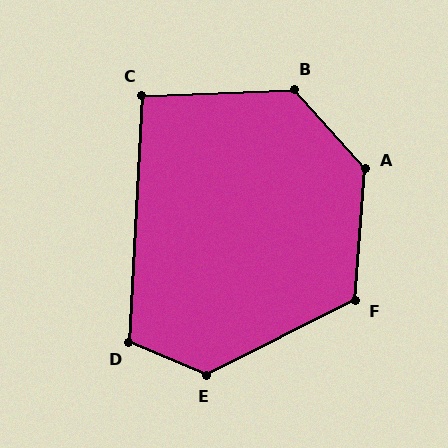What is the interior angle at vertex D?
Approximately 110 degrees (obtuse).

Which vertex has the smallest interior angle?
C, at approximately 95 degrees.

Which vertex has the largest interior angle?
A, at approximately 134 degrees.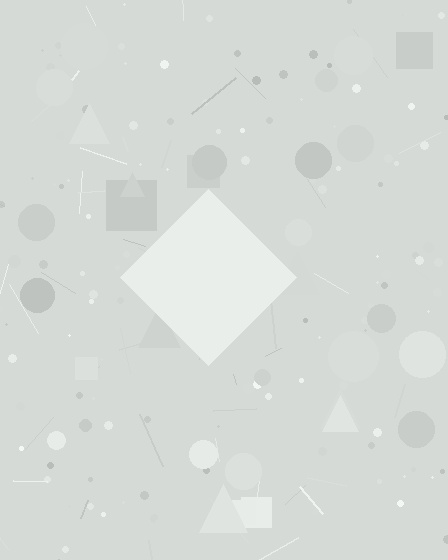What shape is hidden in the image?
A diamond is hidden in the image.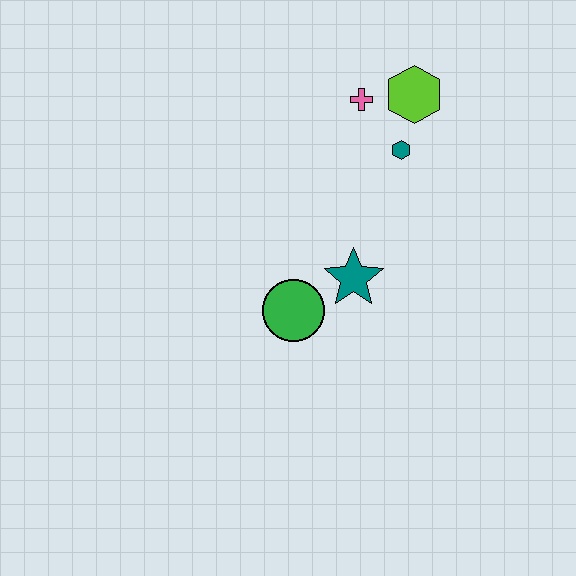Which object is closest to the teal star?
The green circle is closest to the teal star.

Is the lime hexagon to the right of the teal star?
Yes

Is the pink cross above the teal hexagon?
Yes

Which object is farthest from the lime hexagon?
The green circle is farthest from the lime hexagon.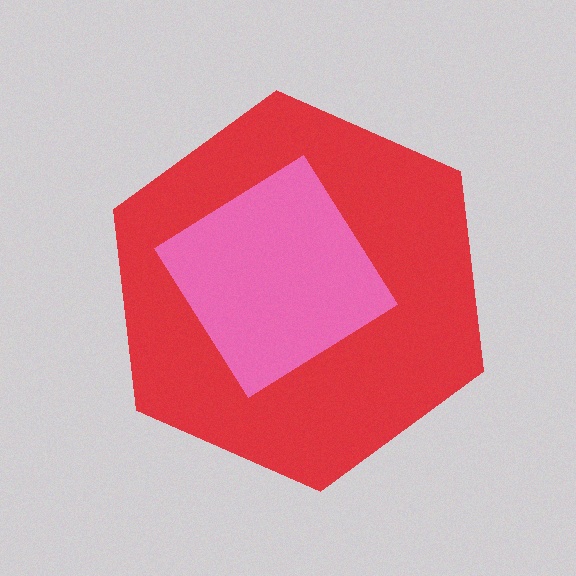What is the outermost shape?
The red hexagon.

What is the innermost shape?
The pink diamond.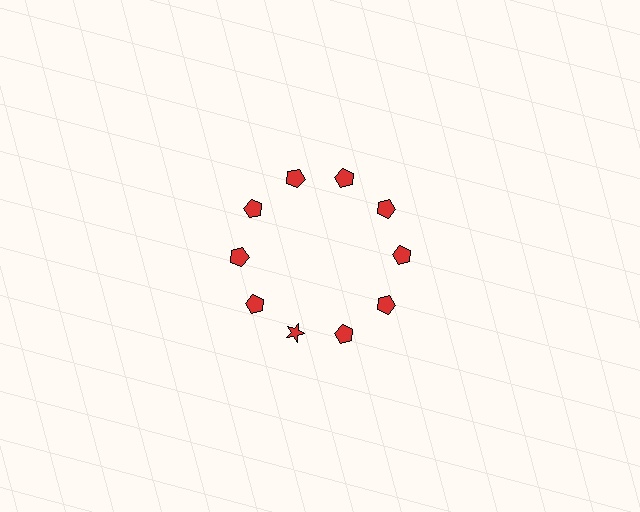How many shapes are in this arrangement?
There are 10 shapes arranged in a ring pattern.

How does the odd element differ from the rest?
It has a different shape: star instead of pentagon.